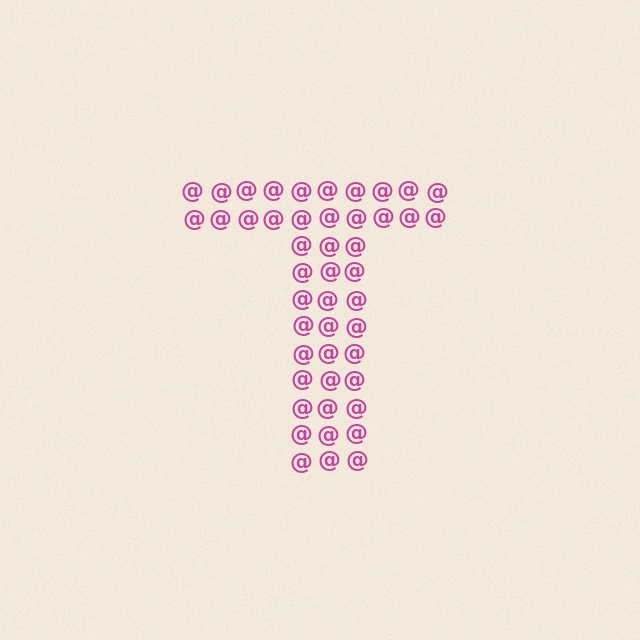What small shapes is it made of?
It is made of small at signs.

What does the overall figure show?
The overall figure shows the letter T.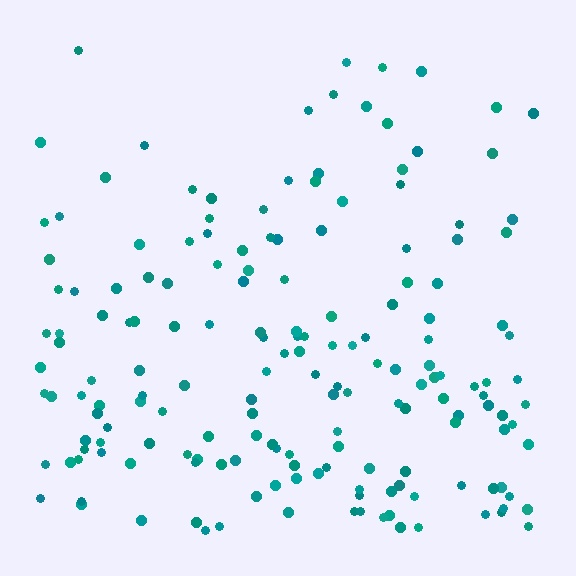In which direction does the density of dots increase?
From top to bottom, with the bottom side densest.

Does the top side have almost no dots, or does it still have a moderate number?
Still a moderate number, just noticeably fewer than the bottom.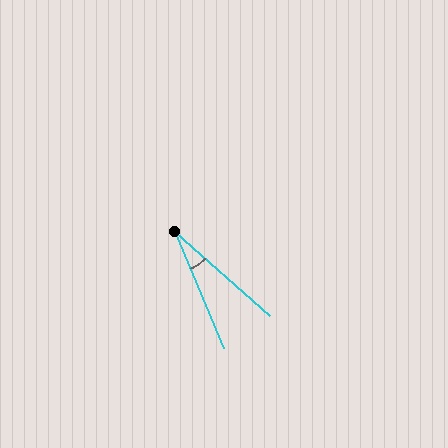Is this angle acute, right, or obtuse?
It is acute.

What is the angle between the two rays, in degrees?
Approximately 26 degrees.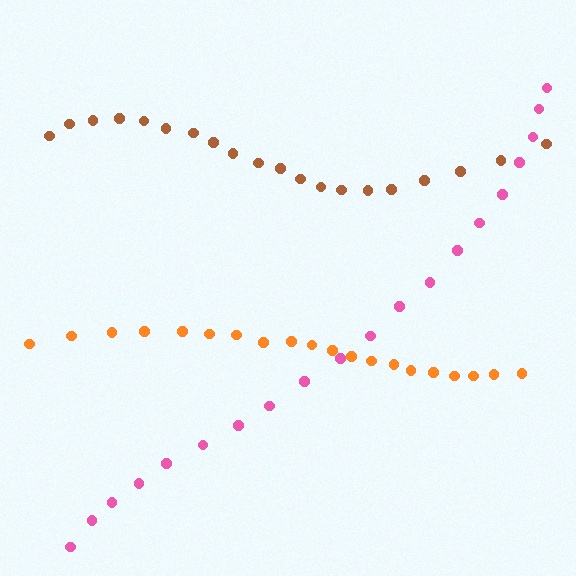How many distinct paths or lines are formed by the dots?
There are 3 distinct paths.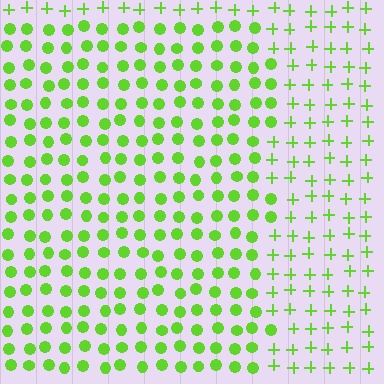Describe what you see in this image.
The image is filled with small lime elements arranged in a uniform grid. A rectangle-shaped region contains circles, while the surrounding area contains plus signs. The boundary is defined purely by the change in element shape.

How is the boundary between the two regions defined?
The boundary is defined by a change in element shape: circles inside vs. plus signs outside. All elements share the same color and spacing.